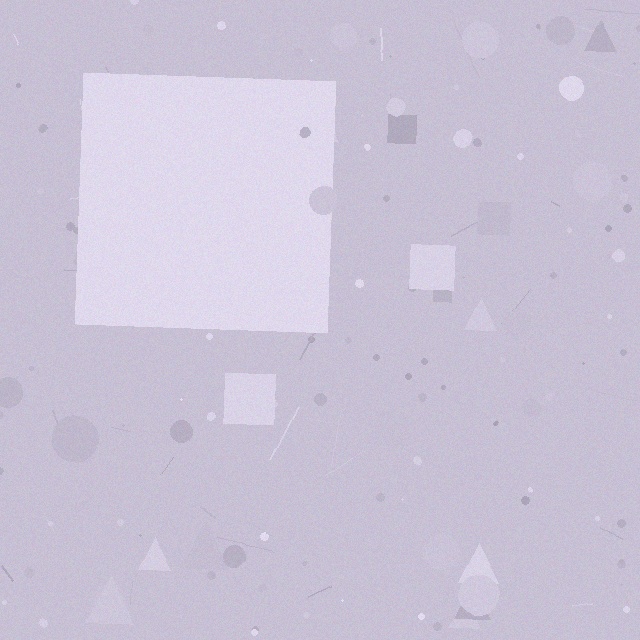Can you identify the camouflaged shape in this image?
The camouflaged shape is a square.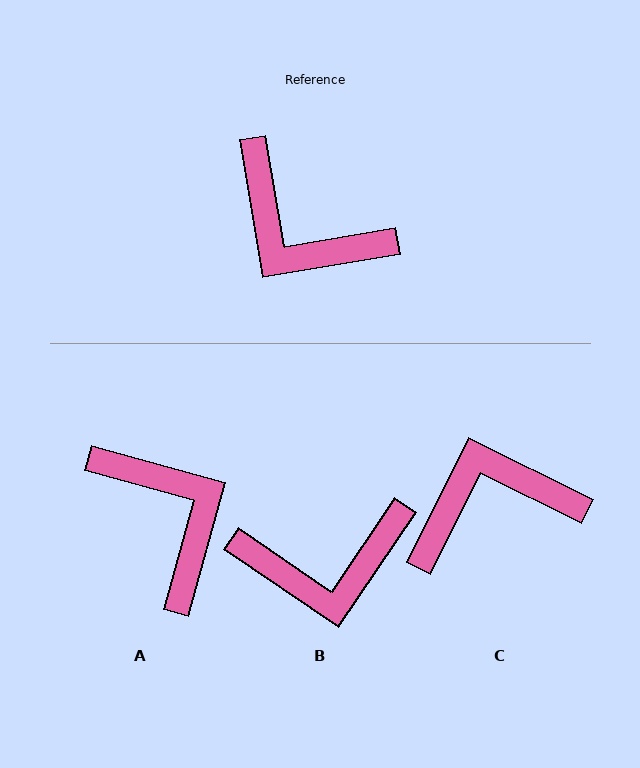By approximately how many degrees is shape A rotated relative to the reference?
Approximately 155 degrees counter-clockwise.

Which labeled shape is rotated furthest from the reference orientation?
A, about 155 degrees away.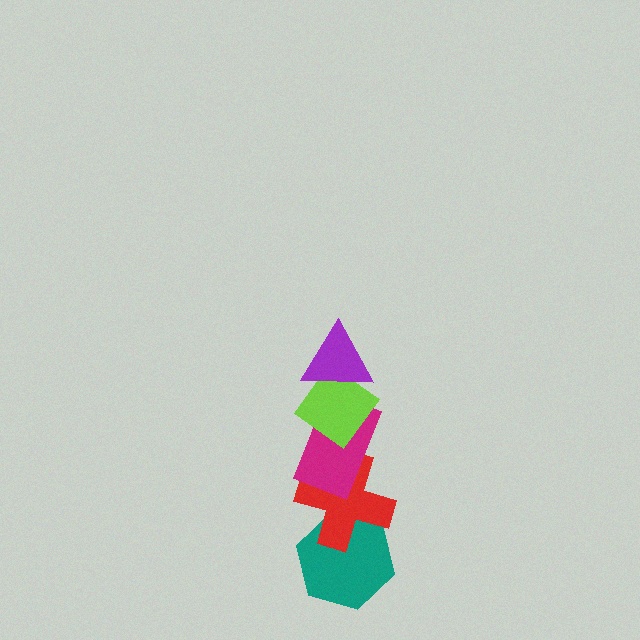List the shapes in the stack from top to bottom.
From top to bottom: the purple triangle, the lime diamond, the magenta rectangle, the red cross, the teal hexagon.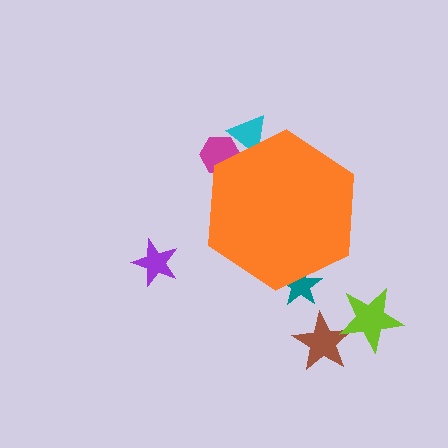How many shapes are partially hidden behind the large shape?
3 shapes are partially hidden.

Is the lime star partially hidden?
No, the lime star is fully visible.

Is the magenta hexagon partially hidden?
Yes, the magenta hexagon is partially hidden behind the orange hexagon.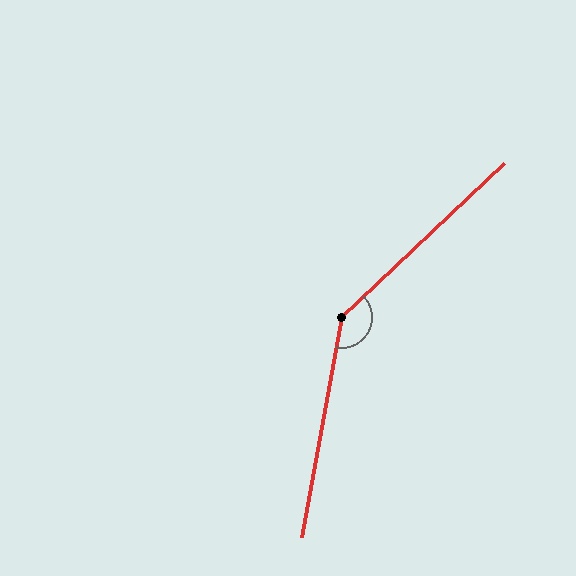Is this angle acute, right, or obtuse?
It is obtuse.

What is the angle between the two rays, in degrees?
Approximately 144 degrees.